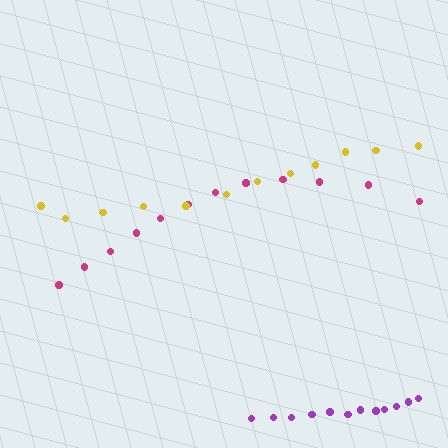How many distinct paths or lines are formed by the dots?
There are 3 distinct paths.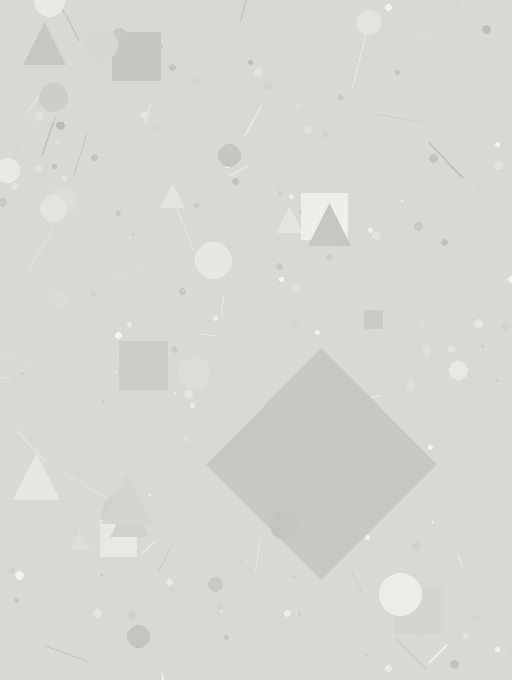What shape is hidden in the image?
A diamond is hidden in the image.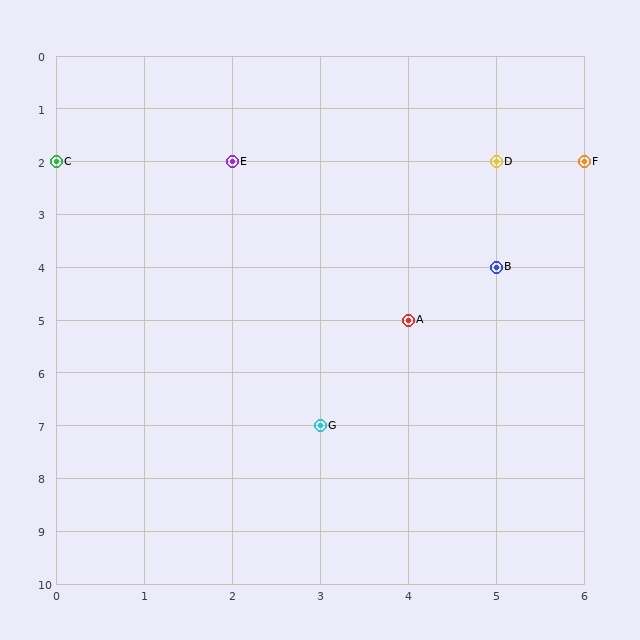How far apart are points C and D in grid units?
Points C and D are 5 columns apart.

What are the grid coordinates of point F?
Point F is at grid coordinates (6, 2).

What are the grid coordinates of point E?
Point E is at grid coordinates (2, 2).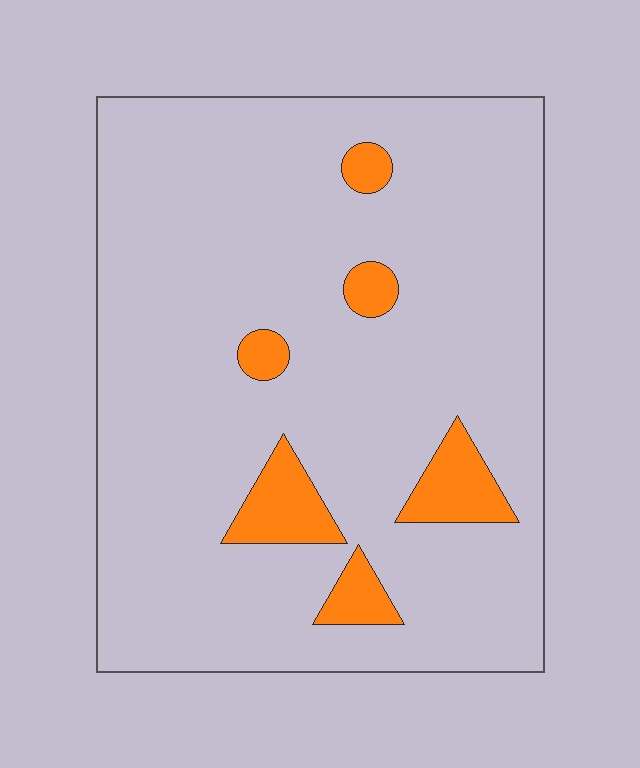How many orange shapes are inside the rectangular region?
6.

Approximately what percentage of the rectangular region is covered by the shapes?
Approximately 10%.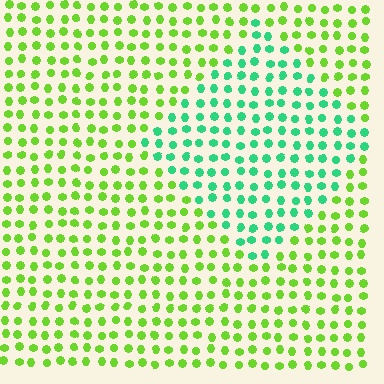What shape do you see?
I see a diamond.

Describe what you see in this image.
The image is filled with small lime elements in a uniform arrangement. A diamond-shaped region is visible where the elements are tinted to a slightly different hue, forming a subtle color boundary.